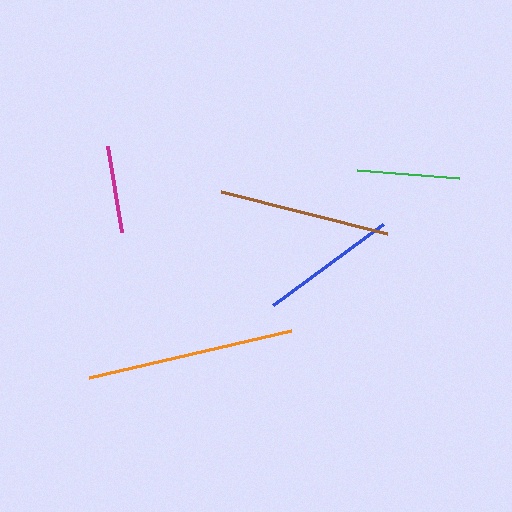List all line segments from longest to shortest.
From longest to shortest: orange, brown, blue, green, magenta.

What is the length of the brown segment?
The brown segment is approximately 171 pixels long.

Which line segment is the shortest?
The magenta line is the shortest at approximately 87 pixels.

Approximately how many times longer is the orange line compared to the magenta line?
The orange line is approximately 2.4 times the length of the magenta line.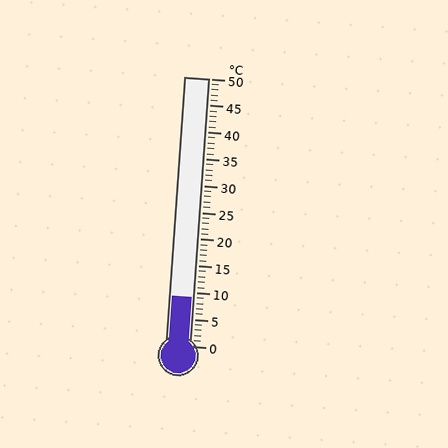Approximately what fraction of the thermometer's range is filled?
The thermometer is filled to approximately 20% of its range.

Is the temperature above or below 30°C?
The temperature is below 30°C.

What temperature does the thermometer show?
The thermometer shows approximately 9°C.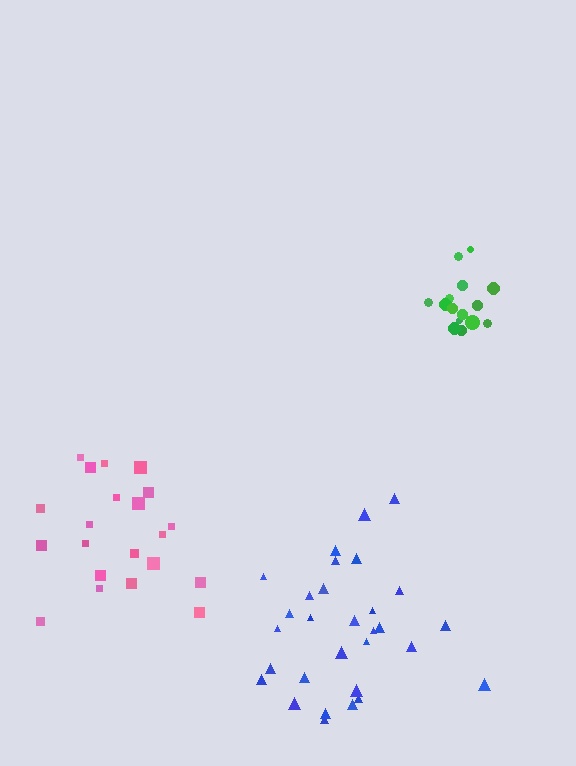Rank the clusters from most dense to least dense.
green, blue, pink.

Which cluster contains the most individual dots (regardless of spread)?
Blue (30).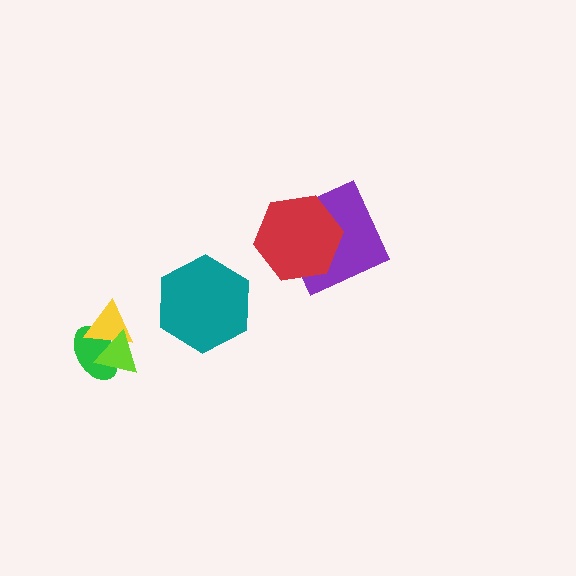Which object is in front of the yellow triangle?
The lime triangle is in front of the yellow triangle.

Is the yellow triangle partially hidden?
Yes, it is partially covered by another shape.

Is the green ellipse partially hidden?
Yes, it is partially covered by another shape.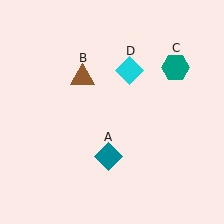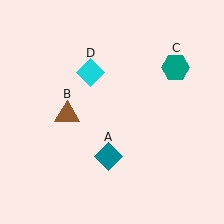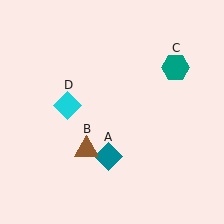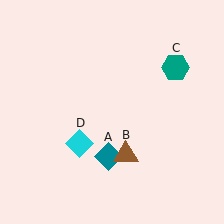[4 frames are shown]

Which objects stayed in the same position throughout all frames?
Teal diamond (object A) and teal hexagon (object C) remained stationary.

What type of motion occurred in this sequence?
The brown triangle (object B), cyan diamond (object D) rotated counterclockwise around the center of the scene.